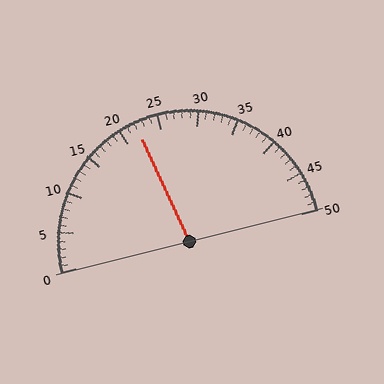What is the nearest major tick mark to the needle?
The nearest major tick mark is 20.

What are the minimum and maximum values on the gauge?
The gauge ranges from 0 to 50.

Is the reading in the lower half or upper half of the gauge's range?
The reading is in the lower half of the range (0 to 50).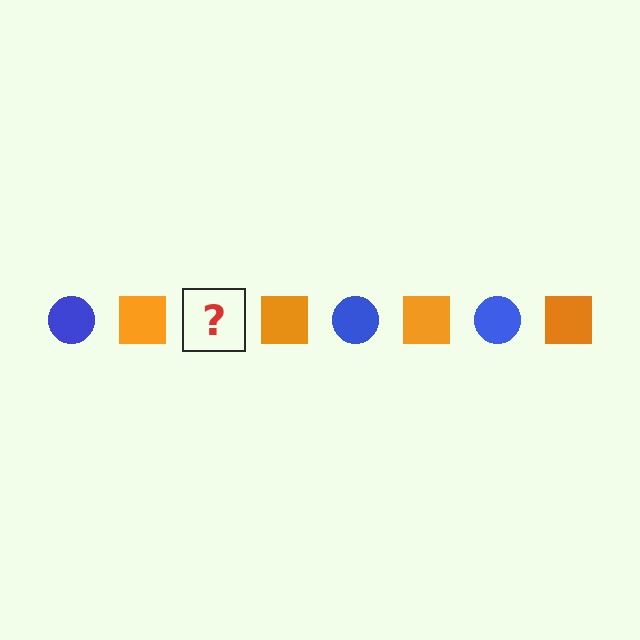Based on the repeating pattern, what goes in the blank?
The blank should be a blue circle.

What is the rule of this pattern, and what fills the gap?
The rule is that the pattern alternates between blue circle and orange square. The gap should be filled with a blue circle.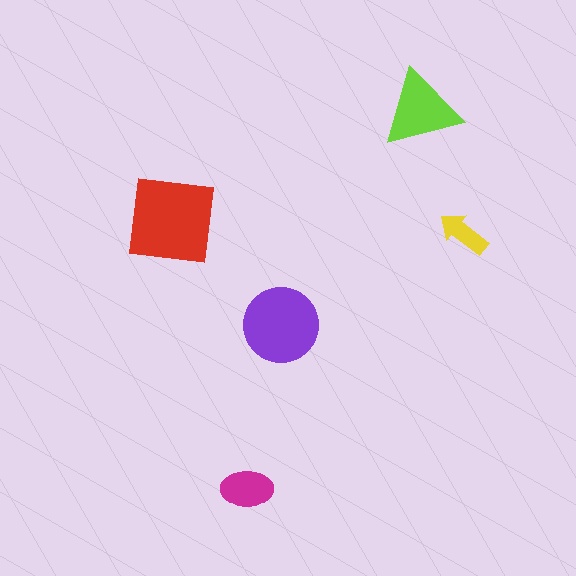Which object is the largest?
The red square.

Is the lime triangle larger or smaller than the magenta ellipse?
Larger.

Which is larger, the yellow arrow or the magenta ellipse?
The magenta ellipse.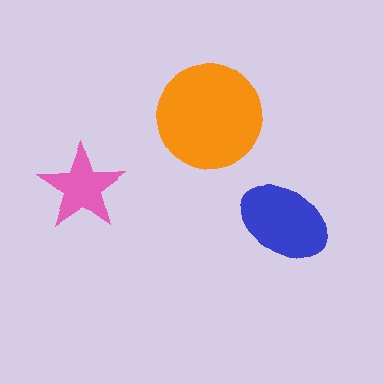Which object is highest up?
The orange circle is topmost.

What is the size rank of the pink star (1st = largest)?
3rd.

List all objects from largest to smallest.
The orange circle, the blue ellipse, the pink star.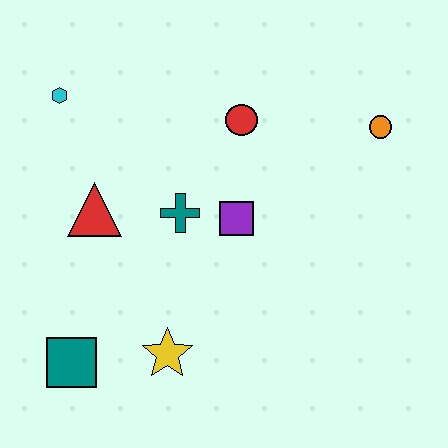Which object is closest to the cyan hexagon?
The red triangle is closest to the cyan hexagon.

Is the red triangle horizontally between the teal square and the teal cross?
Yes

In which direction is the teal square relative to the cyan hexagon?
The teal square is below the cyan hexagon.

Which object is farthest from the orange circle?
The teal square is farthest from the orange circle.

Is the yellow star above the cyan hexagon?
No